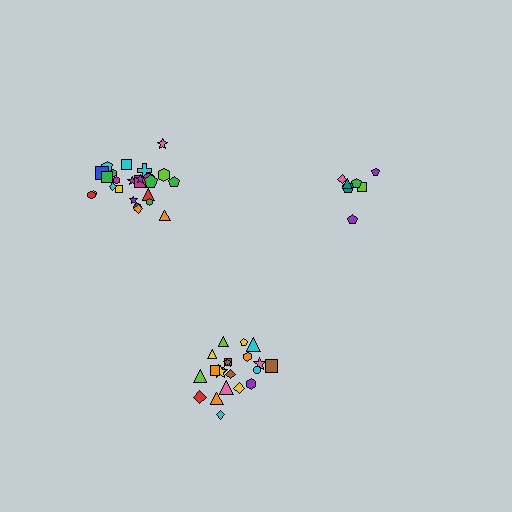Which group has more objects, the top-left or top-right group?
The top-left group.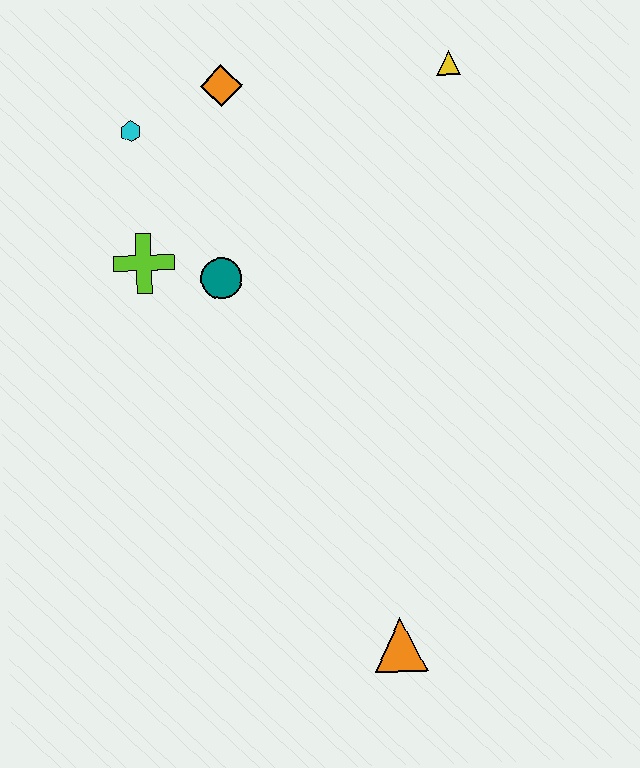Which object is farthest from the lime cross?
The orange triangle is farthest from the lime cross.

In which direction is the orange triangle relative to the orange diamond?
The orange triangle is below the orange diamond.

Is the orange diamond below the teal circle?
No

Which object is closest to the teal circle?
The lime cross is closest to the teal circle.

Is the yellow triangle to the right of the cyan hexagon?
Yes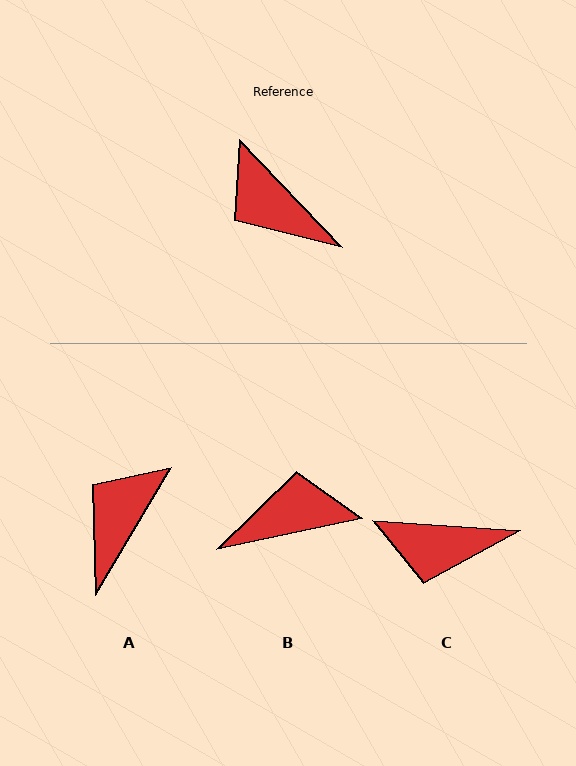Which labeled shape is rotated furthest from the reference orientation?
B, about 122 degrees away.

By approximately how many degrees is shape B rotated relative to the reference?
Approximately 122 degrees clockwise.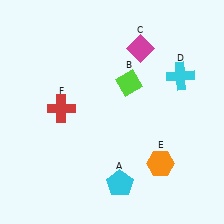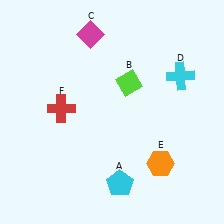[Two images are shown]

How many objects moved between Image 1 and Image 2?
1 object moved between the two images.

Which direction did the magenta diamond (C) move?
The magenta diamond (C) moved left.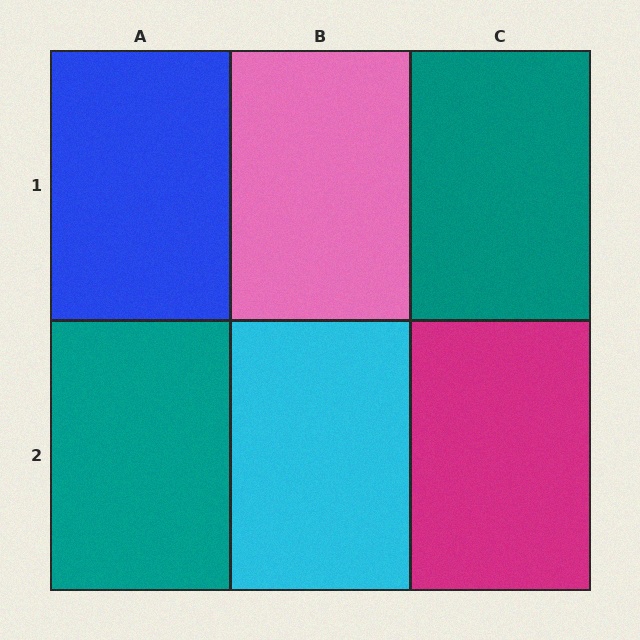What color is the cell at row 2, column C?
Magenta.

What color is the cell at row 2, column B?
Cyan.